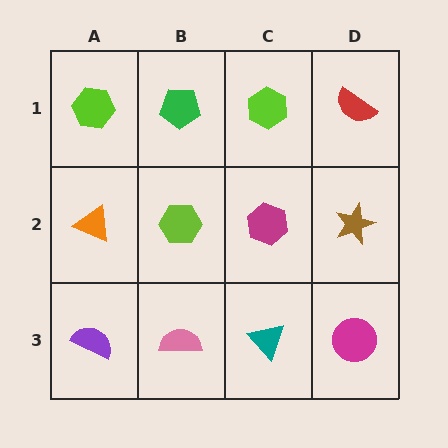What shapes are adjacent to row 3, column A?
An orange triangle (row 2, column A), a pink semicircle (row 3, column B).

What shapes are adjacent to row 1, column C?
A magenta hexagon (row 2, column C), a green pentagon (row 1, column B), a red semicircle (row 1, column D).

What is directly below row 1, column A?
An orange triangle.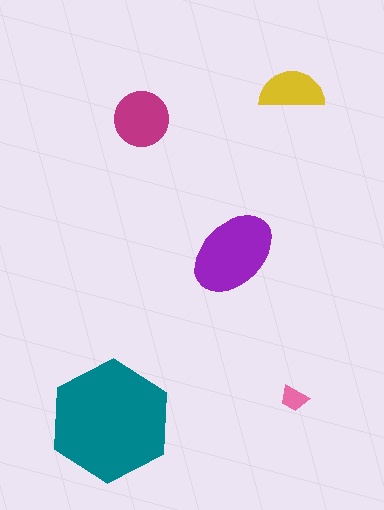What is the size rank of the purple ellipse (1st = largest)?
2nd.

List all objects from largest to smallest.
The teal hexagon, the purple ellipse, the magenta circle, the yellow semicircle, the pink trapezoid.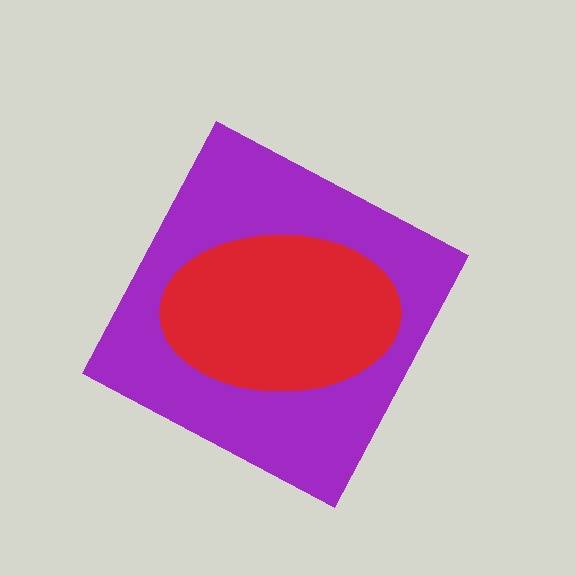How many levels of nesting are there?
2.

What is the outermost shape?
The purple diamond.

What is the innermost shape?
The red ellipse.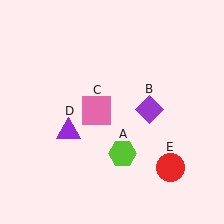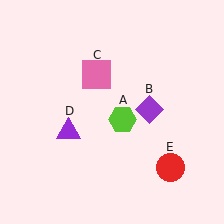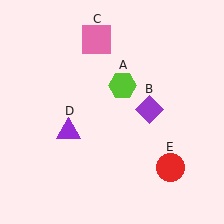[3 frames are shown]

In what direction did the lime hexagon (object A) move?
The lime hexagon (object A) moved up.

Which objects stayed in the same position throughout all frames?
Purple diamond (object B) and purple triangle (object D) and red circle (object E) remained stationary.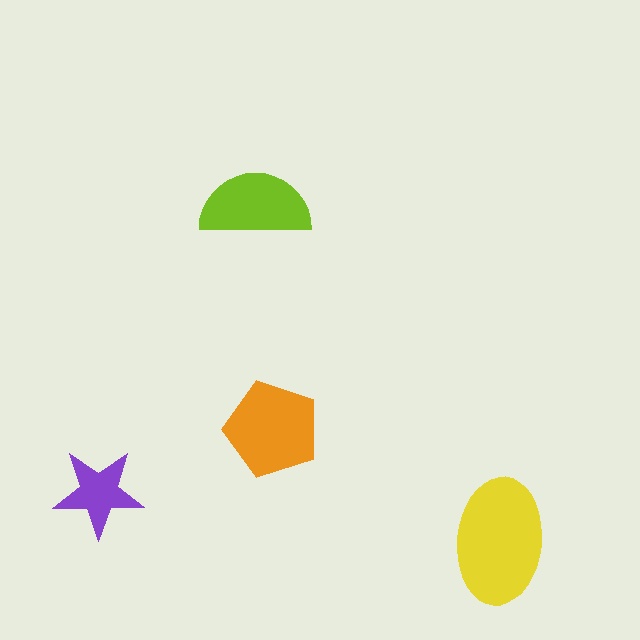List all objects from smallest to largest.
The purple star, the lime semicircle, the orange pentagon, the yellow ellipse.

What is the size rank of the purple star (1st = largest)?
4th.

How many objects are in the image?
There are 4 objects in the image.